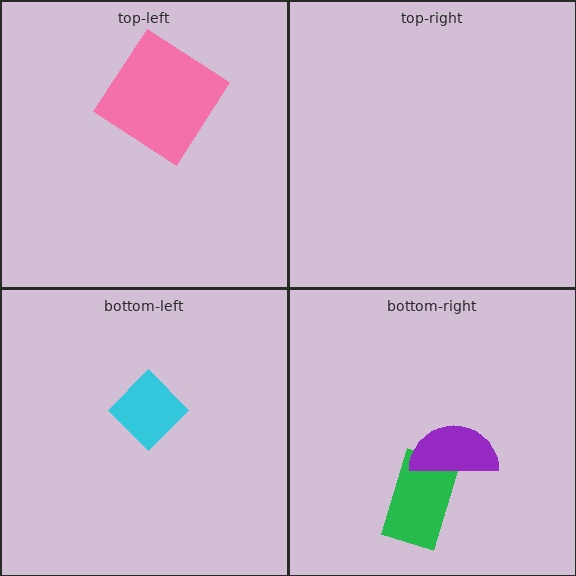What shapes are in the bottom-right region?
The green rectangle, the purple semicircle.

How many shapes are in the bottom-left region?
1.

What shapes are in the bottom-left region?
The cyan diamond.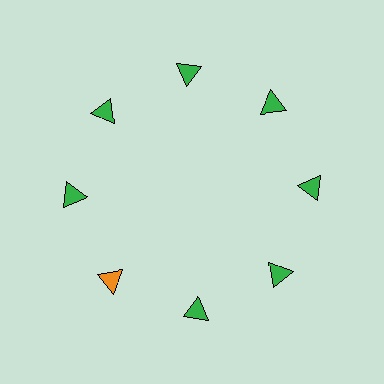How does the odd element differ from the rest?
It has a different color: orange instead of green.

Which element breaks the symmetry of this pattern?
The orange triangle at roughly the 8 o'clock position breaks the symmetry. All other shapes are green triangles.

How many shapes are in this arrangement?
There are 8 shapes arranged in a ring pattern.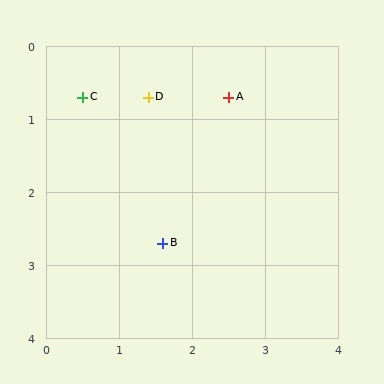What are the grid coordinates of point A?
Point A is at approximately (2.5, 0.7).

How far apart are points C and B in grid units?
Points C and B are about 2.3 grid units apart.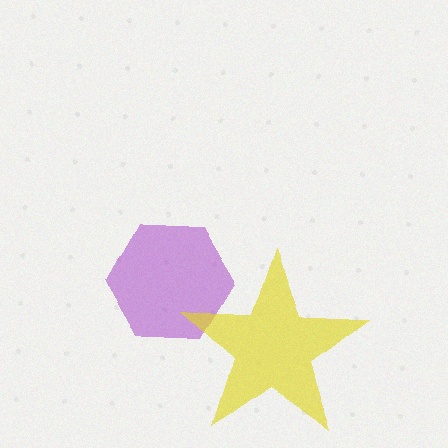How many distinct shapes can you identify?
There are 2 distinct shapes: a purple hexagon, a yellow star.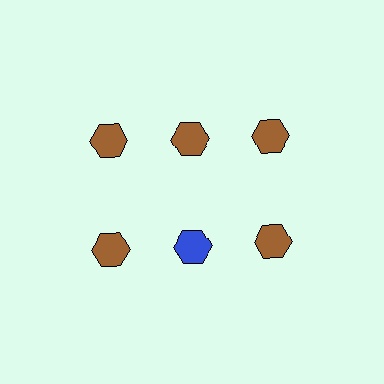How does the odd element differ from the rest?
It has a different color: blue instead of brown.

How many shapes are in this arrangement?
There are 6 shapes arranged in a grid pattern.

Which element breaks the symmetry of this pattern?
The blue hexagon in the second row, second from left column breaks the symmetry. All other shapes are brown hexagons.